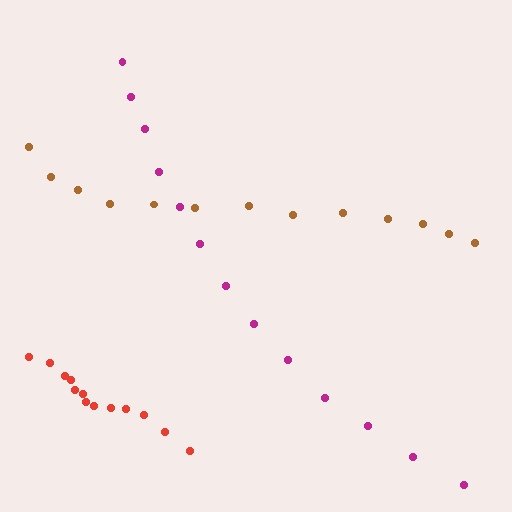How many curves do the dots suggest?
There are 3 distinct paths.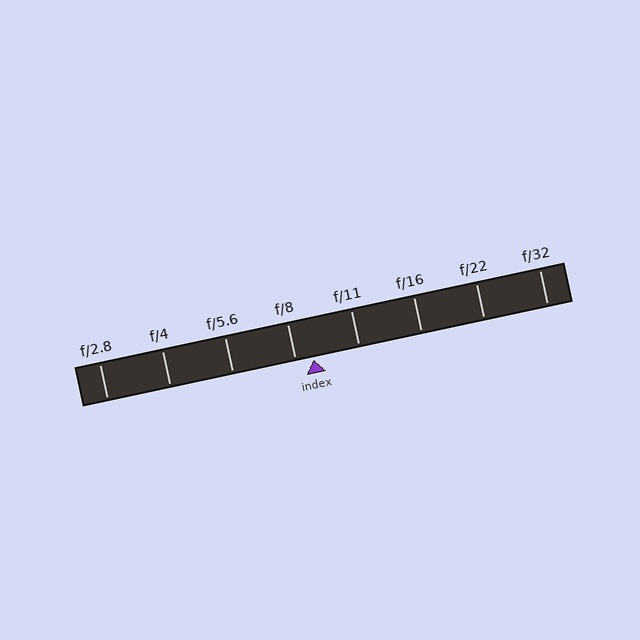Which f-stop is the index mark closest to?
The index mark is closest to f/8.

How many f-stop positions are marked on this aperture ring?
There are 8 f-stop positions marked.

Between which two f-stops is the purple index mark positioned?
The index mark is between f/8 and f/11.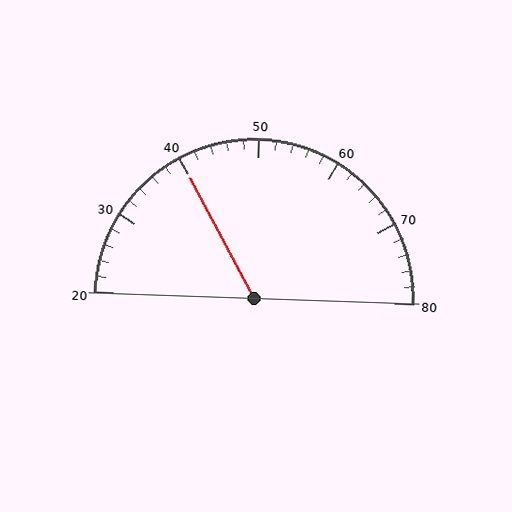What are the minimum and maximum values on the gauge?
The gauge ranges from 20 to 80.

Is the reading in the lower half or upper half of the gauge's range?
The reading is in the lower half of the range (20 to 80).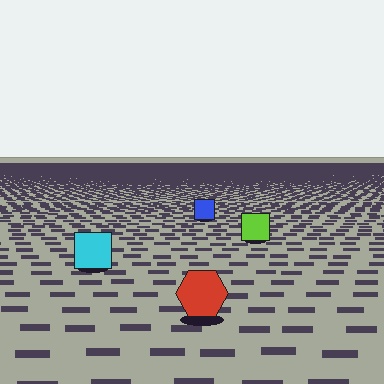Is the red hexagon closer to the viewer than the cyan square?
Yes. The red hexagon is closer — you can tell from the texture gradient: the ground texture is coarser near it.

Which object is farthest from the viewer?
The blue square is farthest from the viewer. It appears smaller and the ground texture around it is denser.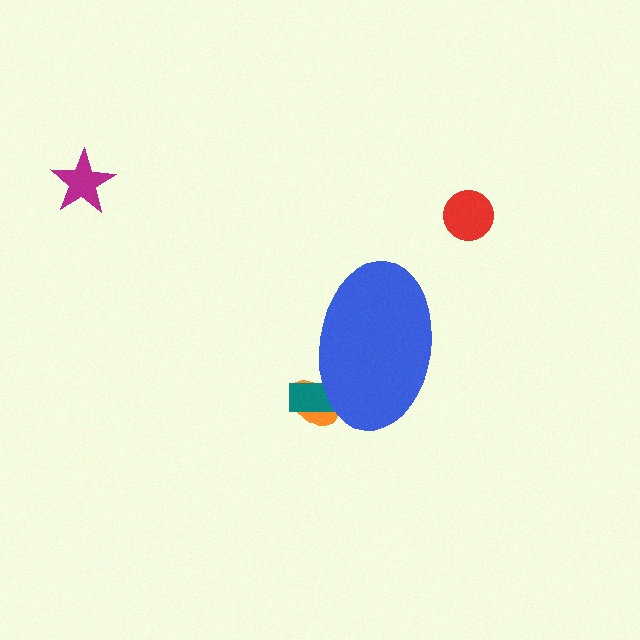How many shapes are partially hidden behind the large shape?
2 shapes are partially hidden.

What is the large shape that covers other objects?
A blue ellipse.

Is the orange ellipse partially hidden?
Yes, the orange ellipse is partially hidden behind the blue ellipse.